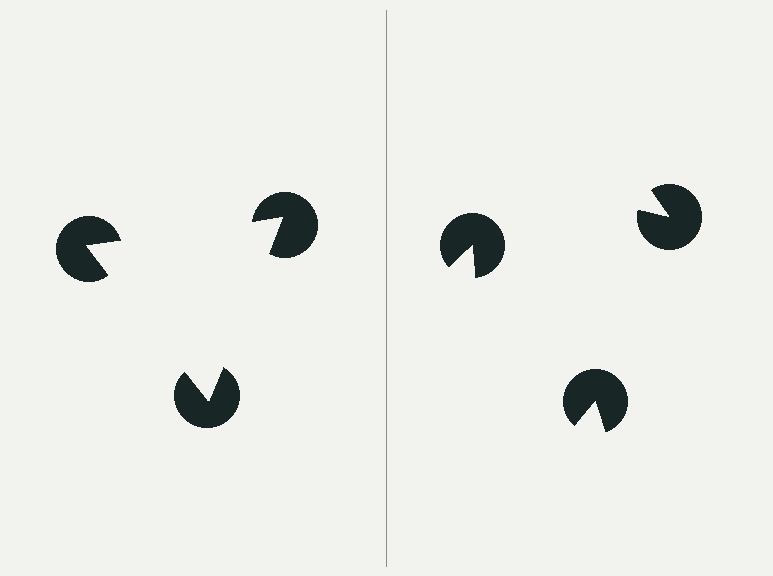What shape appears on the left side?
An illusory triangle.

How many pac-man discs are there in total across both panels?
6 — 3 on each side.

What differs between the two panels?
The pac-man discs are positioned identically on both sides; only the wedge orientations differ. On the left they align to a triangle; on the right they are misaligned.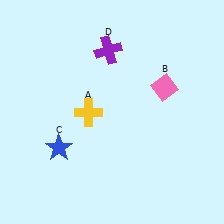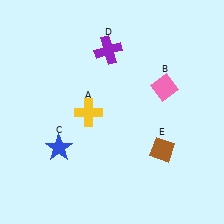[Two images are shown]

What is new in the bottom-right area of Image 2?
A brown diamond (E) was added in the bottom-right area of Image 2.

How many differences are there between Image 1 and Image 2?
There is 1 difference between the two images.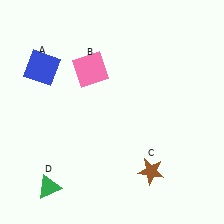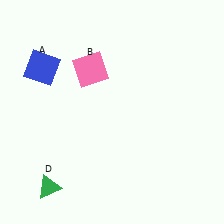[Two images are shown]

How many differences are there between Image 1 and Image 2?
There is 1 difference between the two images.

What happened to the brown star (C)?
The brown star (C) was removed in Image 2. It was in the bottom-right area of Image 1.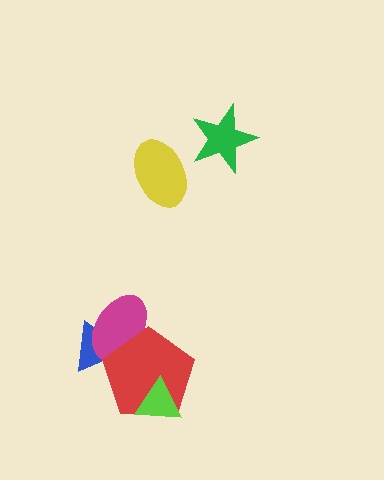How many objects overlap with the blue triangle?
2 objects overlap with the blue triangle.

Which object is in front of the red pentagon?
The lime triangle is in front of the red pentagon.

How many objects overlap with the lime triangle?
1 object overlaps with the lime triangle.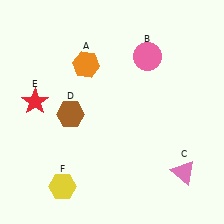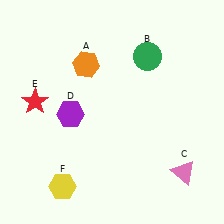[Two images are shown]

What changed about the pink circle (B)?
In Image 1, B is pink. In Image 2, it changed to green.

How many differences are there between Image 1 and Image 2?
There are 2 differences between the two images.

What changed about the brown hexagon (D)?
In Image 1, D is brown. In Image 2, it changed to purple.